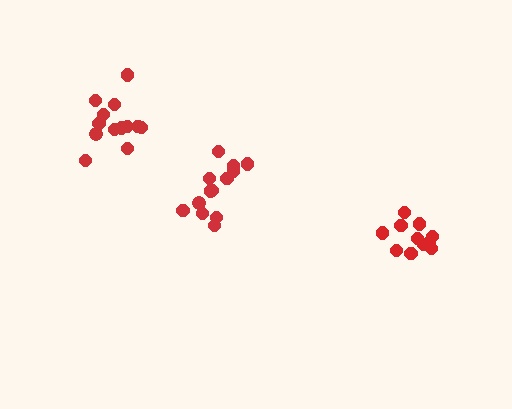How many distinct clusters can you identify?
There are 3 distinct clusters.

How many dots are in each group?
Group 1: 13 dots, Group 2: 11 dots, Group 3: 13 dots (37 total).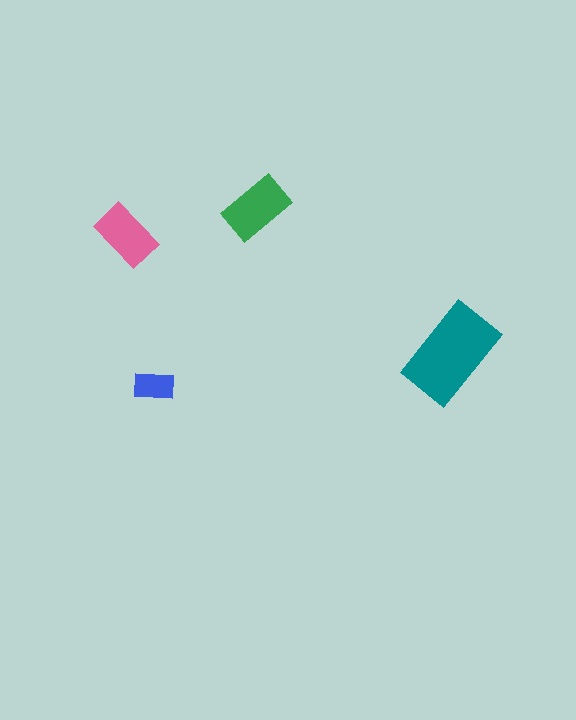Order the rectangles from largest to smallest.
the teal one, the green one, the pink one, the blue one.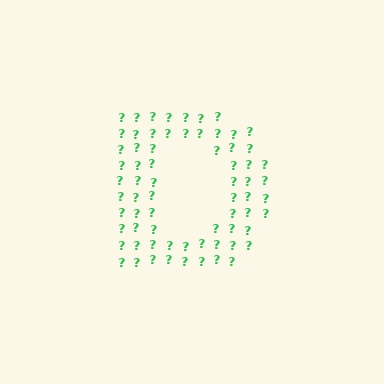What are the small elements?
The small elements are question marks.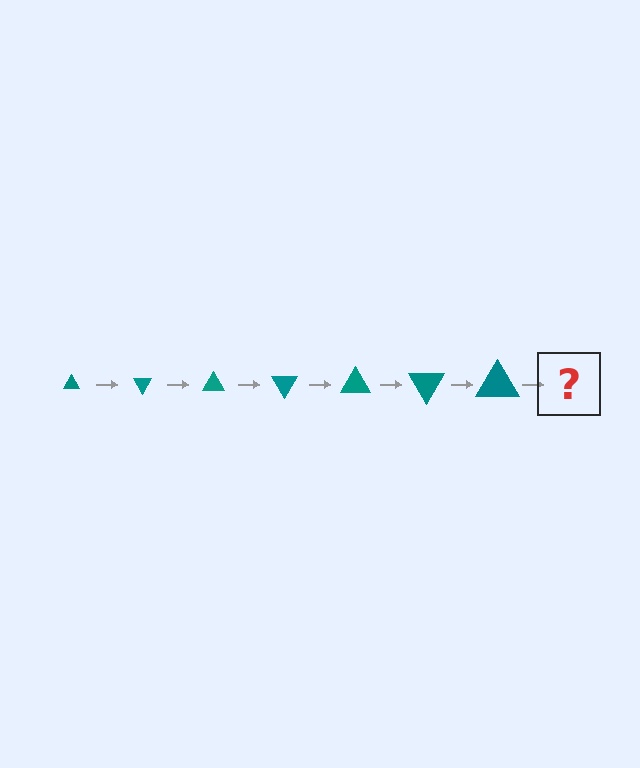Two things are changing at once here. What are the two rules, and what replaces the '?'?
The two rules are that the triangle grows larger each step and it rotates 60 degrees each step. The '?' should be a triangle, larger than the previous one and rotated 420 degrees from the start.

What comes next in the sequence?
The next element should be a triangle, larger than the previous one and rotated 420 degrees from the start.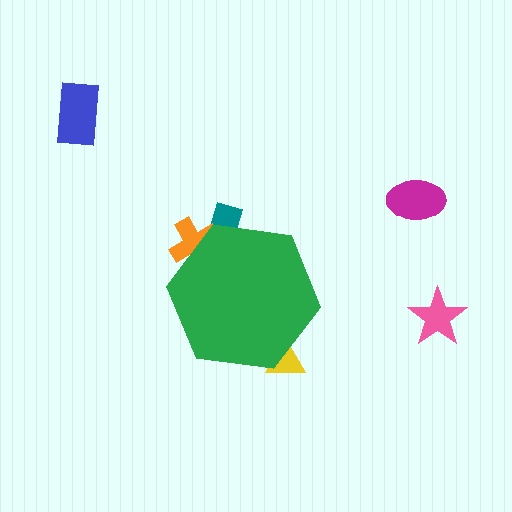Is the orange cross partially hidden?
Yes, the orange cross is partially hidden behind the green hexagon.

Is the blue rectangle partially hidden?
No, the blue rectangle is fully visible.